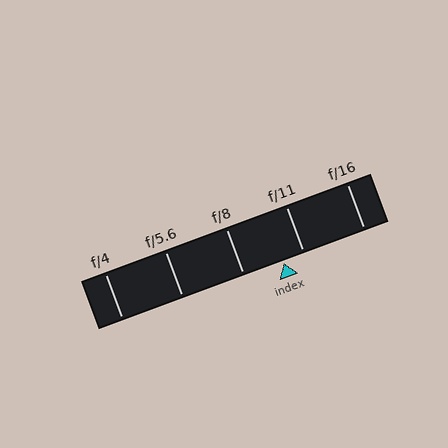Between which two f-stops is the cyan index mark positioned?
The index mark is between f/8 and f/11.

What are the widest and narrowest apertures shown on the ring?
The widest aperture shown is f/4 and the narrowest is f/16.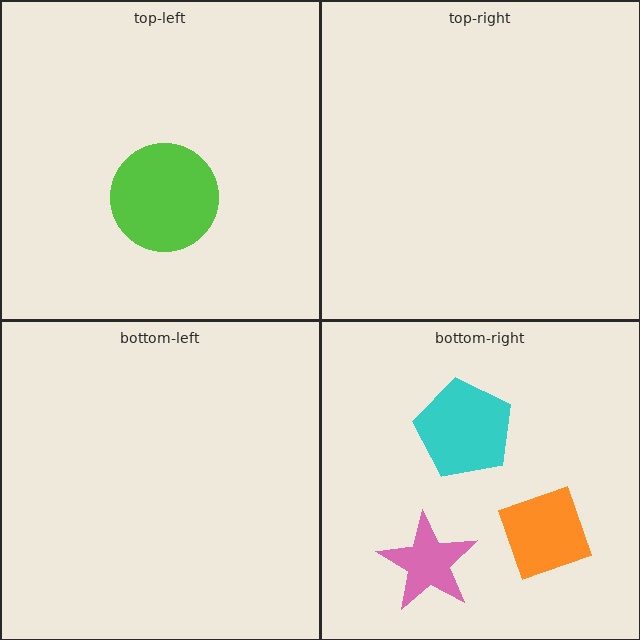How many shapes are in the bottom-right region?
3.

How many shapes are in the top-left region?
1.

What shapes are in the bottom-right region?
The cyan pentagon, the pink star, the orange diamond.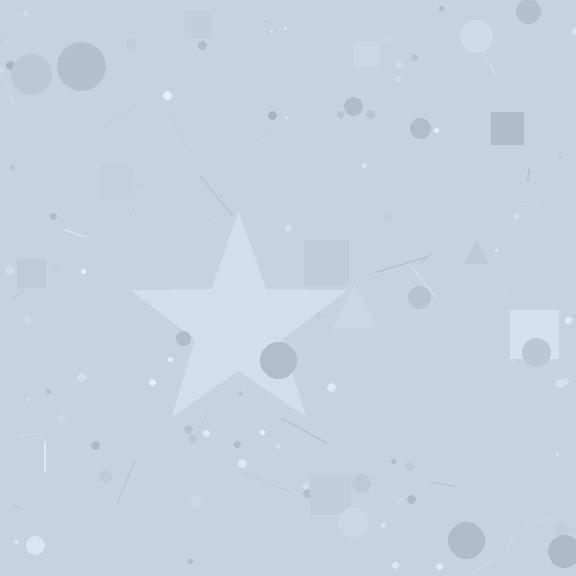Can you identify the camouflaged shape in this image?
The camouflaged shape is a star.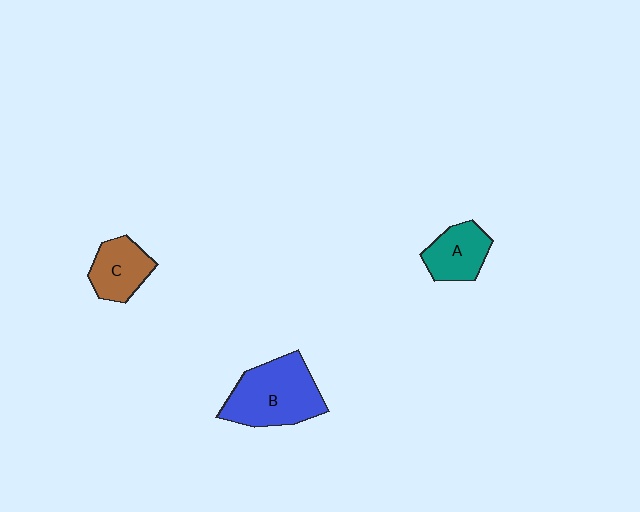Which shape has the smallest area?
Shape A (teal).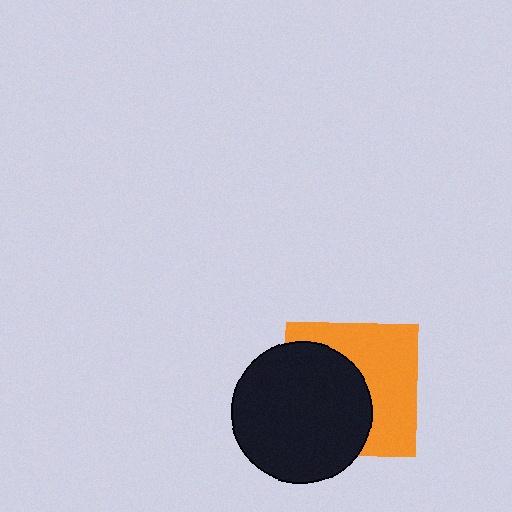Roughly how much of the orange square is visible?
About half of it is visible (roughly 50%).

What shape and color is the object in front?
The object in front is a black circle.